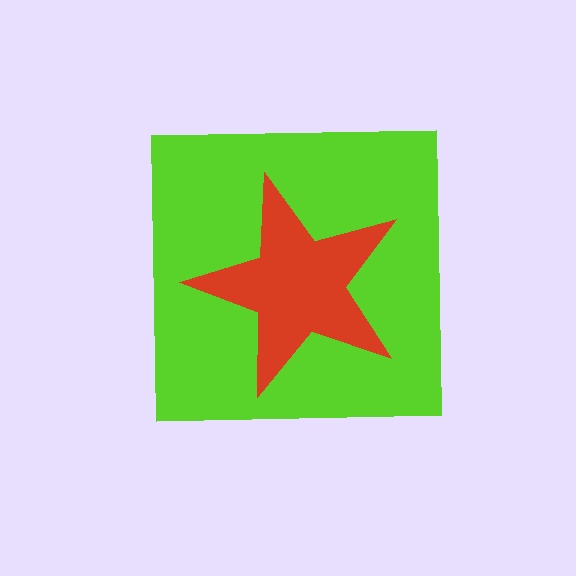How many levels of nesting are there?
2.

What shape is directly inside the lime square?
The red star.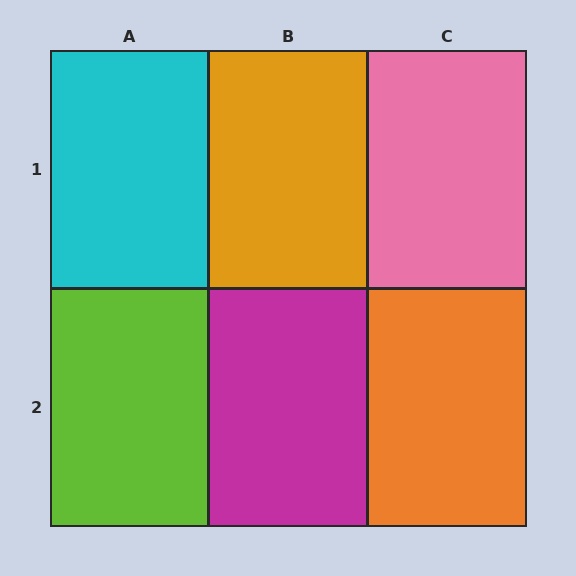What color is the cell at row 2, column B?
Magenta.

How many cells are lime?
1 cell is lime.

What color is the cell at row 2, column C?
Orange.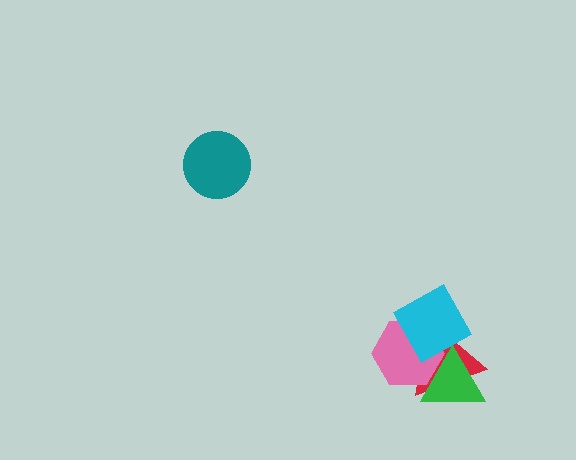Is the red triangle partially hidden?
Yes, it is partially covered by another shape.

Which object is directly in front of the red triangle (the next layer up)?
The pink hexagon is directly in front of the red triangle.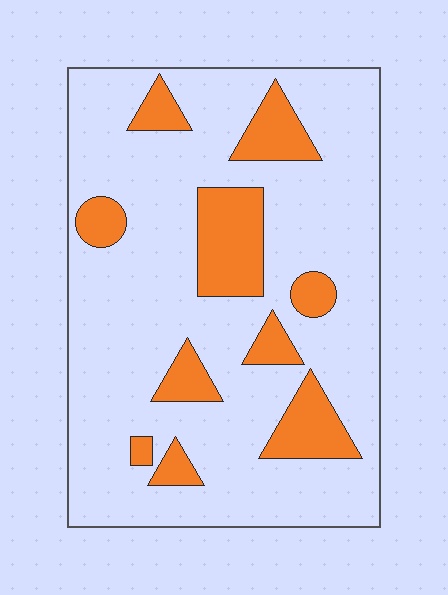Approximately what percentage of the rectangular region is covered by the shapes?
Approximately 20%.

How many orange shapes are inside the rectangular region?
10.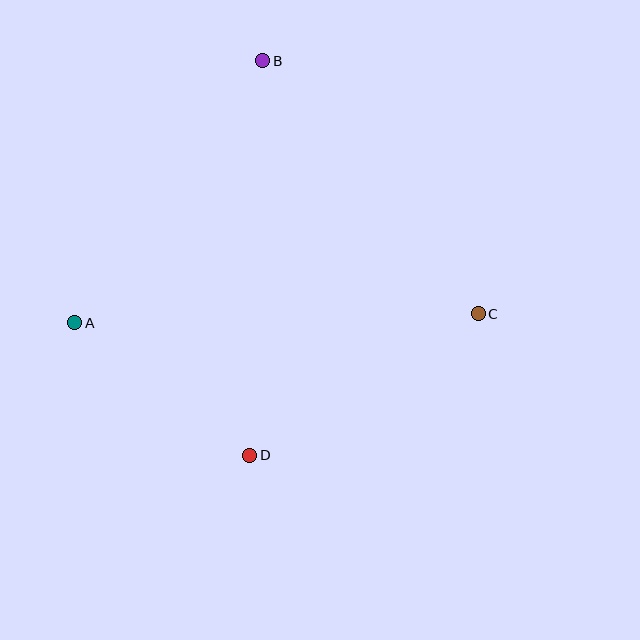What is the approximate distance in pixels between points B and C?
The distance between B and C is approximately 332 pixels.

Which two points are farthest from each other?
Points A and C are farthest from each other.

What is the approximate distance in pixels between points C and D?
The distance between C and D is approximately 269 pixels.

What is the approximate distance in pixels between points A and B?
The distance between A and B is approximately 322 pixels.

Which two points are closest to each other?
Points A and D are closest to each other.